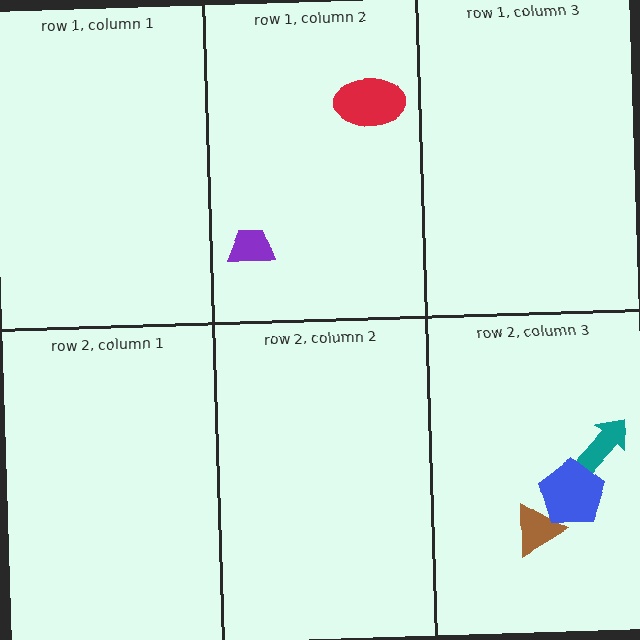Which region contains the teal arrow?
The row 2, column 3 region.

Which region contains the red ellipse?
The row 1, column 2 region.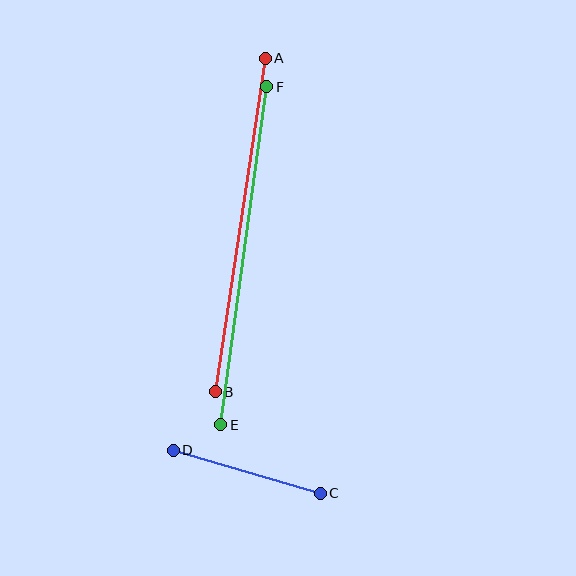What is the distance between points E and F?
The distance is approximately 341 pixels.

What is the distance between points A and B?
The distance is approximately 337 pixels.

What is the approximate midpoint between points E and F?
The midpoint is at approximately (244, 256) pixels.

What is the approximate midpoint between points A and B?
The midpoint is at approximately (240, 225) pixels.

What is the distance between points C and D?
The distance is approximately 153 pixels.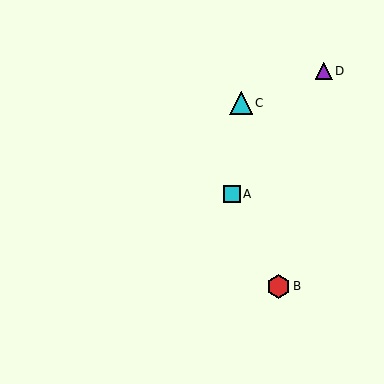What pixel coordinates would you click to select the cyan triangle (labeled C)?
Click at (241, 103) to select the cyan triangle C.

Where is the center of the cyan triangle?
The center of the cyan triangle is at (241, 103).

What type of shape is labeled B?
Shape B is a red hexagon.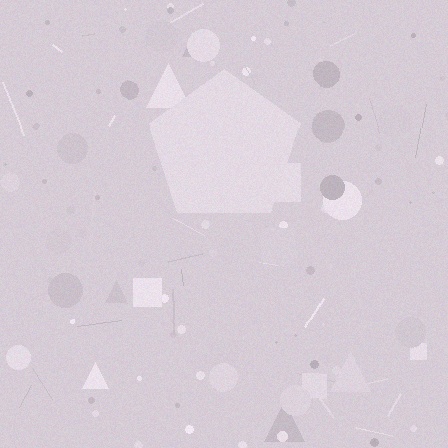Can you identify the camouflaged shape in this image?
The camouflaged shape is a pentagon.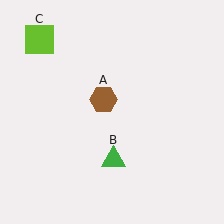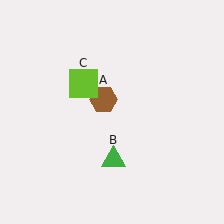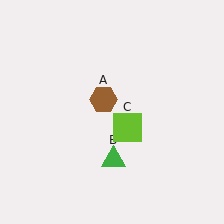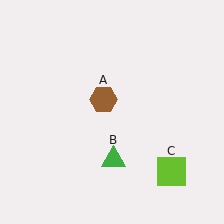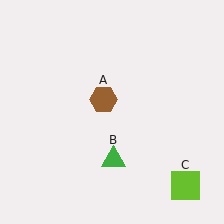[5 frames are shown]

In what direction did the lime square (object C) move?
The lime square (object C) moved down and to the right.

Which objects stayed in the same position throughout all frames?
Brown hexagon (object A) and green triangle (object B) remained stationary.